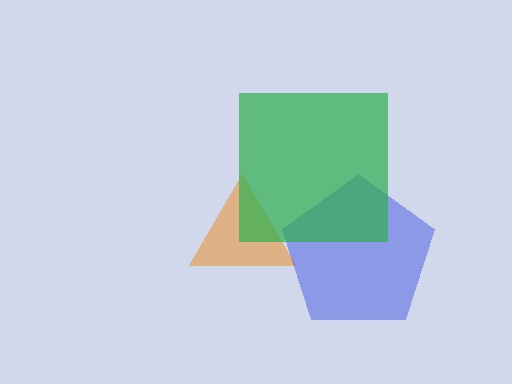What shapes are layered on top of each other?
The layered shapes are: an orange triangle, a blue pentagon, a green square.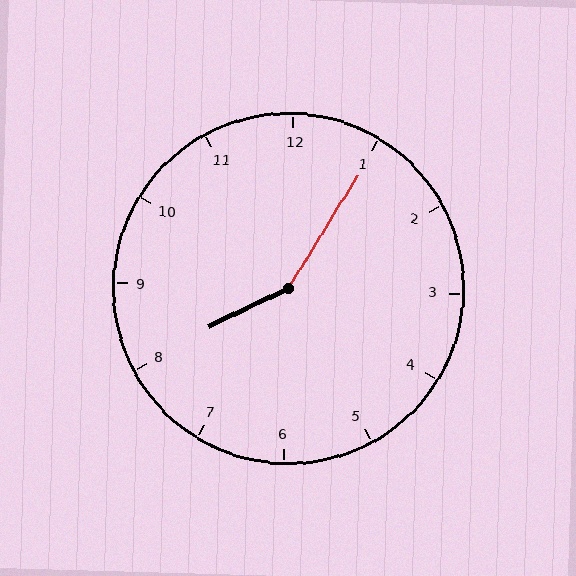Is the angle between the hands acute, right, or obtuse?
It is obtuse.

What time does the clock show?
8:05.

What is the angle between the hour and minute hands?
Approximately 148 degrees.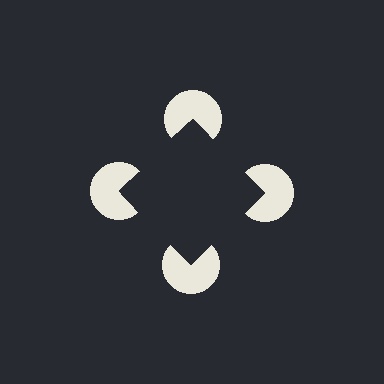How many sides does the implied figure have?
4 sides.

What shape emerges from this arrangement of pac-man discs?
An illusory square — its edges are inferred from the aligned wedge cuts in the pac-man discs, not physically drawn.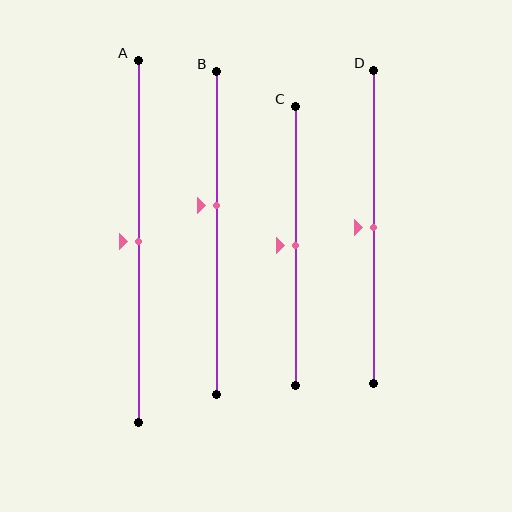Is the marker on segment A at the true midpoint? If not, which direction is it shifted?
Yes, the marker on segment A is at the true midpoint.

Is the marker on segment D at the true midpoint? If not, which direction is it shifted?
Yes, the marker on segment D is at the true midpoint.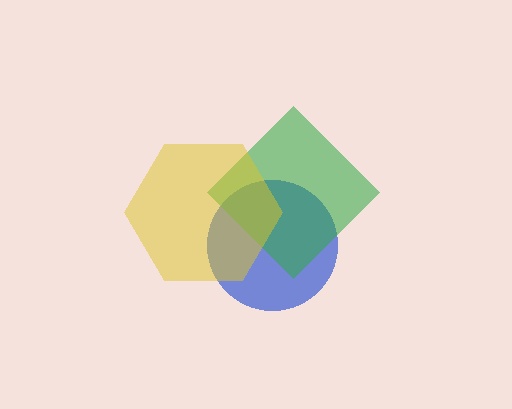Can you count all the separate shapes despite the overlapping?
Yes, there are 3 separate shapes.